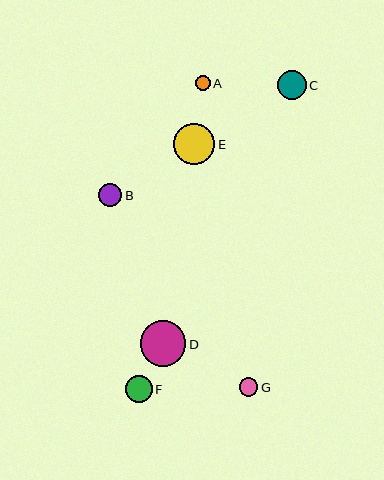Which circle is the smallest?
Circle A is the smallest with a size of approximately 15 pixels.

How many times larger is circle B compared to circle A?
Circle B is approximately 1.5 times the size of circle A.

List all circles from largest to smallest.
From largest to smallest: D, E, C, F, B, G, A.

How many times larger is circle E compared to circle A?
Circle E is approximately 2.7 times the size of circle A.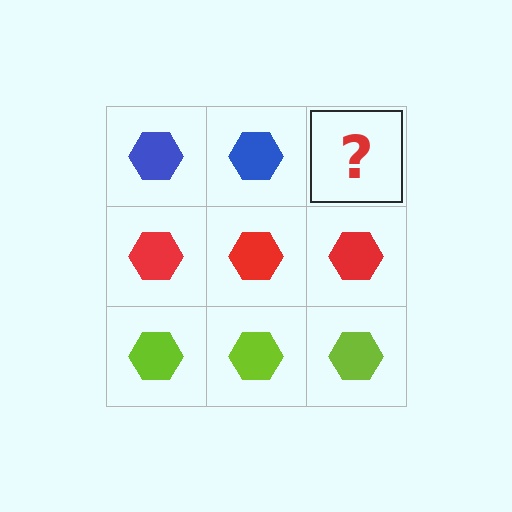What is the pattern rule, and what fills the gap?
The rule is that each row has a consistent color. The gap should be filled with a blue hexagon.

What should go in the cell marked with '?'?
The missing cell should contain a blue hexagon.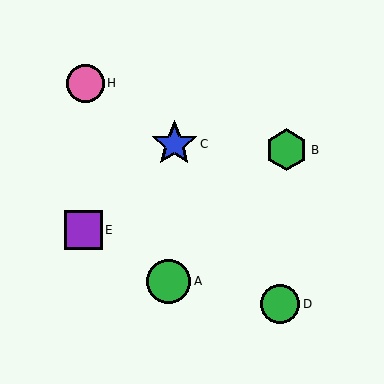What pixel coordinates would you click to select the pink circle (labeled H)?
Click at (85, 83) to select the pink circle H.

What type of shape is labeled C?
Shape C is a blue star.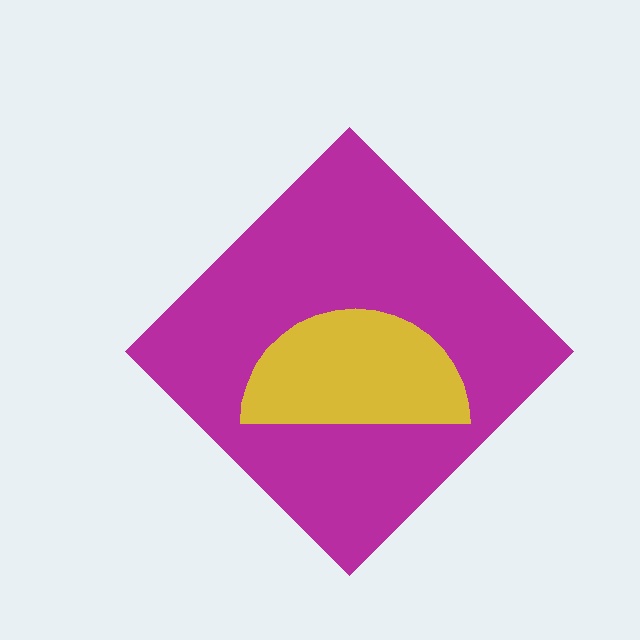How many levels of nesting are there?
2.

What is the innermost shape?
The yellow semicircle.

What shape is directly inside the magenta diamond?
The yellow semicircle.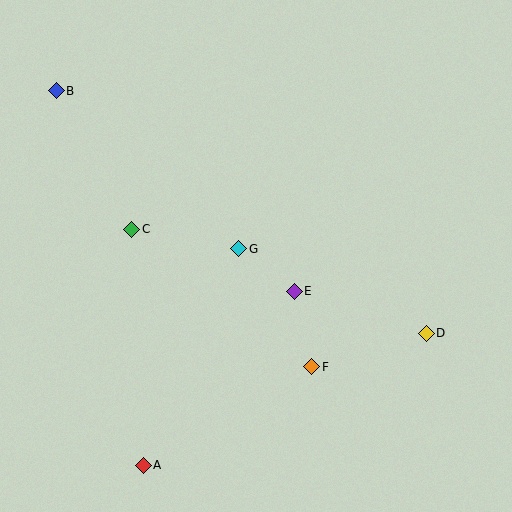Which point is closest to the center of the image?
Point G at (239, 249) is closest to the center.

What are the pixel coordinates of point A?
Point A is at (143, 465).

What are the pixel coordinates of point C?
Point C is at (132, 229).